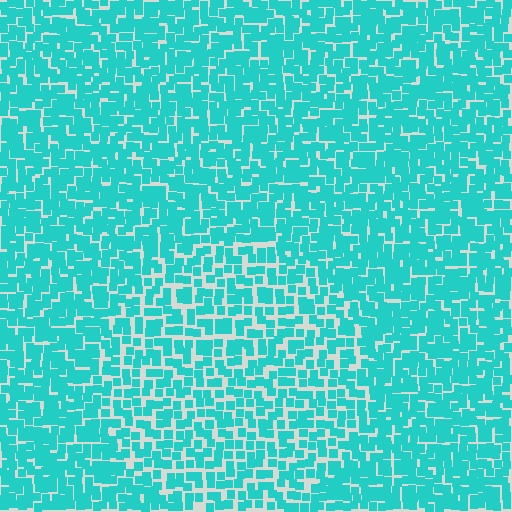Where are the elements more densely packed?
The elements are more densely packed outside the circle boundary.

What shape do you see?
I see a circle.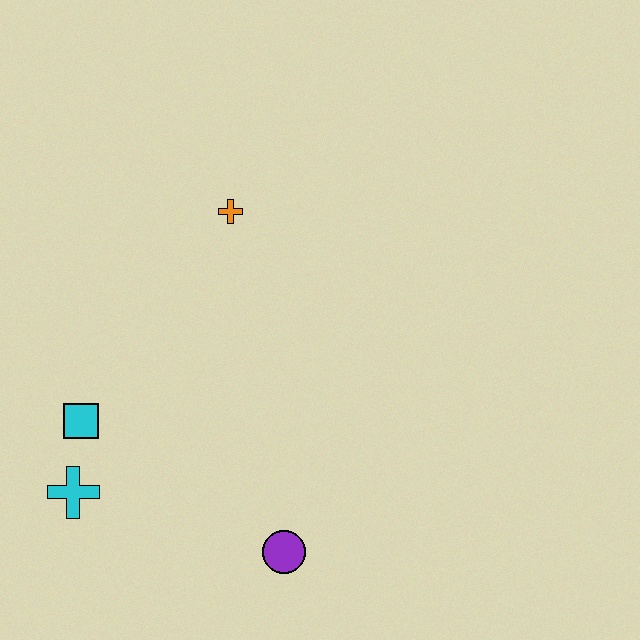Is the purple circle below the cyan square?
Yes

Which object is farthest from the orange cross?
The purple circle is farthest from the orange cross.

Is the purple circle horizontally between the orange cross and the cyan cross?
No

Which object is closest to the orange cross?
The cyan square is closest to the orange cross.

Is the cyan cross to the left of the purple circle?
Yes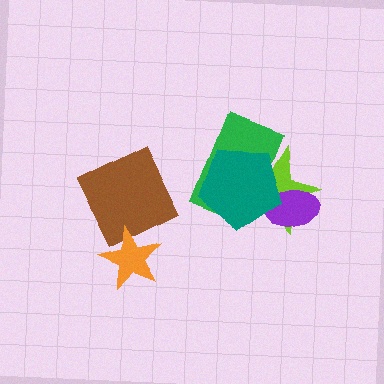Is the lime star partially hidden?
Yes, it is partially covered by another shape.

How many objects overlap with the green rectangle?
3 objects overlap with the green rectangle.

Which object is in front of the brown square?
The orange star is in front of the brown square.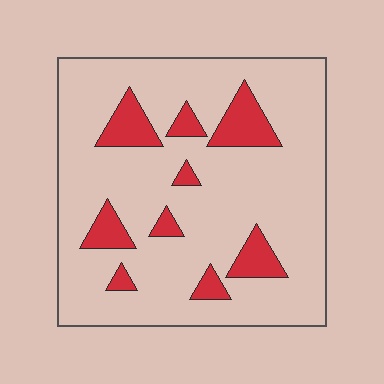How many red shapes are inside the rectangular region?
9.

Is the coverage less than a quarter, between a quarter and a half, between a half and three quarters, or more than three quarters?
Less than a quarter.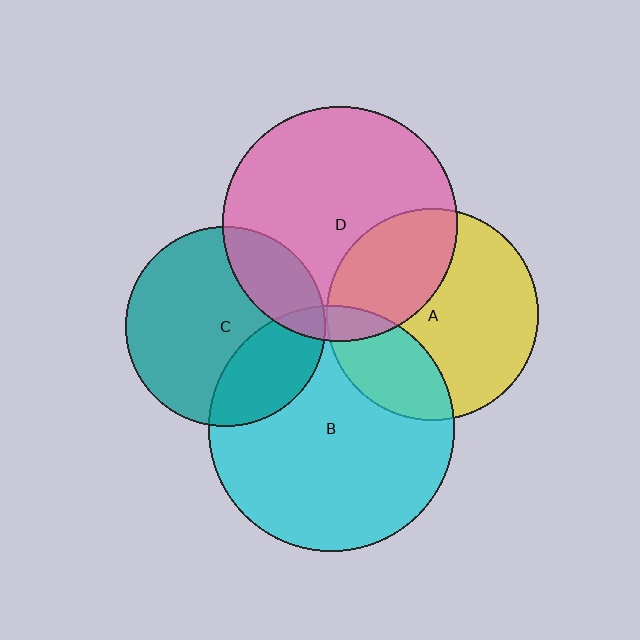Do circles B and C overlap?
Yes.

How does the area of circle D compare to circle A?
Approximately 1.2 times.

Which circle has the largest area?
Circle B (cyan).